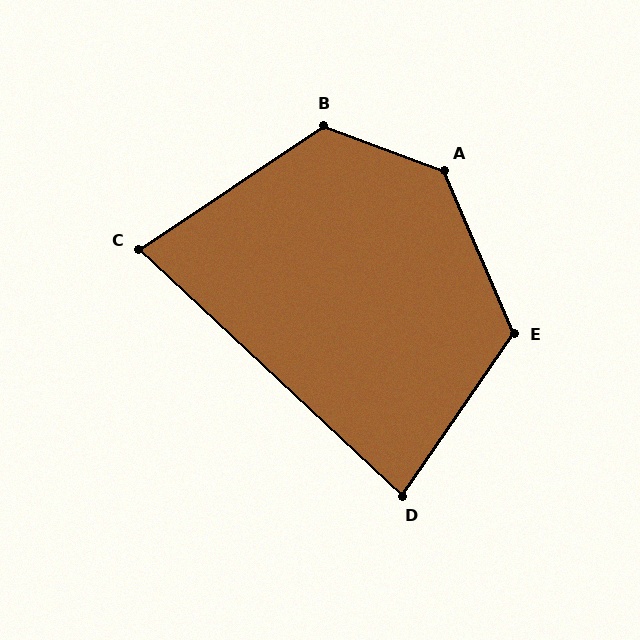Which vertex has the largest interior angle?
A, at approximately 134 degrees.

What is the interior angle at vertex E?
Approximately 122 degrees (obtuse).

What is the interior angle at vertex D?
Approximately 81 degrees (acute).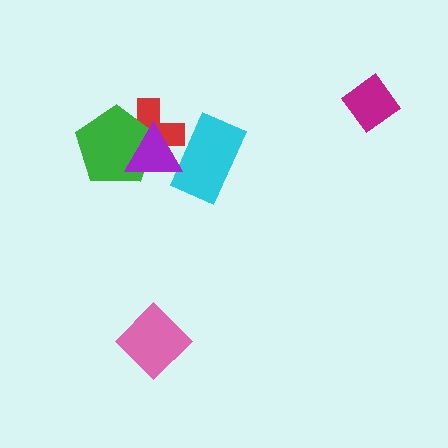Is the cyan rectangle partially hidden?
Yes, it is partially covered by another shape.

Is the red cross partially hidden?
Yes, it is partially covered by another shape.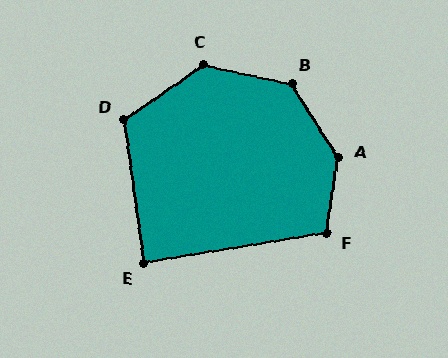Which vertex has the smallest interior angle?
E, at approximately 89 degrees.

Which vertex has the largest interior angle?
A, at approximately 139 degrees.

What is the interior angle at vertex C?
Approximately 133 degrees (obtuse).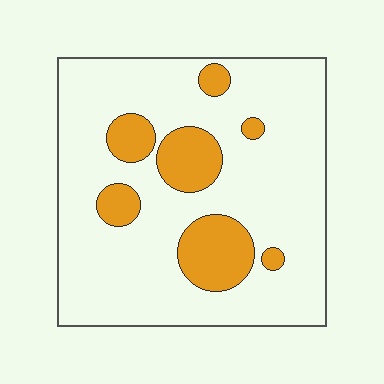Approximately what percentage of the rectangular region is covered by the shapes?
Approximately 20%.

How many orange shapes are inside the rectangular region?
7.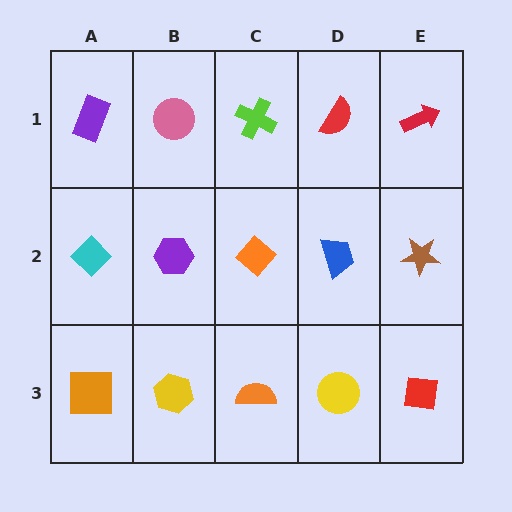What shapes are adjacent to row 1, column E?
A brown star (row 2, column E), a red semicircle (row 1, column D).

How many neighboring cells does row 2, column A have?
3.